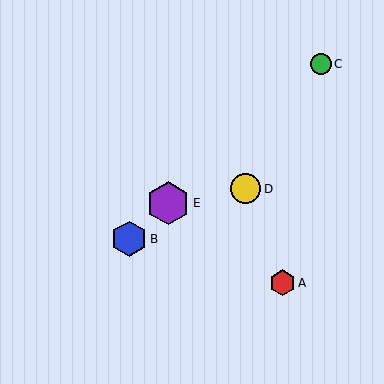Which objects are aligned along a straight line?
Objects B, C, E are aligned along a straight line.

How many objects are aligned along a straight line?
3 objects (B, C, E) are aligned along a straight line.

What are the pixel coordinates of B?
Object B is at (129, 239).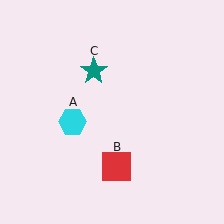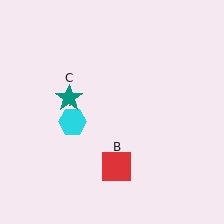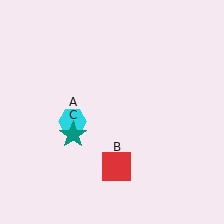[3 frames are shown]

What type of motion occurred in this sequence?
The teal star (object C) rotated counterclockwise around the center of the scene.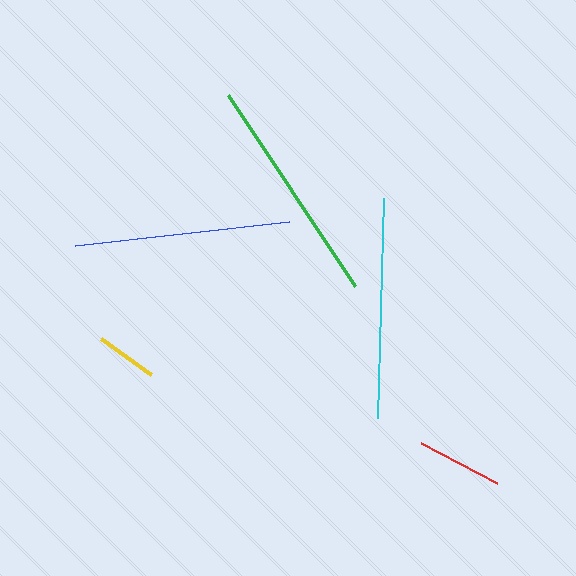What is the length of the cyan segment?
The cyan segment is approximately 220 pixels long.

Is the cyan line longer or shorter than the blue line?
The cyan line is longer than the blue line.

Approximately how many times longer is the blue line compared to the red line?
The blue line is approximately 2.5 times the length of the red line.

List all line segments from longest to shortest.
From longest to shortest: green, cyan, blue, red, yellow.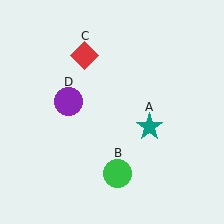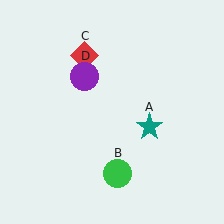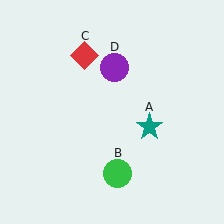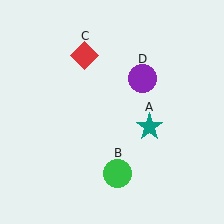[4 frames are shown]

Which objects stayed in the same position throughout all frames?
Teal star (object A) and green circle (object B) and red diamond (object C) remained stationary.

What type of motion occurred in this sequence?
The purple circle (object D) rotated clockwise around the center of the scene.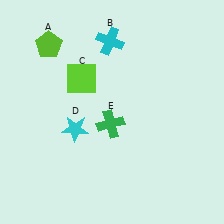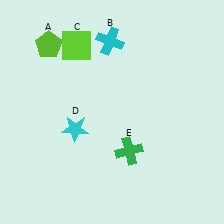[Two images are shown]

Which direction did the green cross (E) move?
The green cross (E) moved down.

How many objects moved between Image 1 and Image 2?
2 objects moved between the two images.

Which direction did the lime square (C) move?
The lime square (C) moved up.